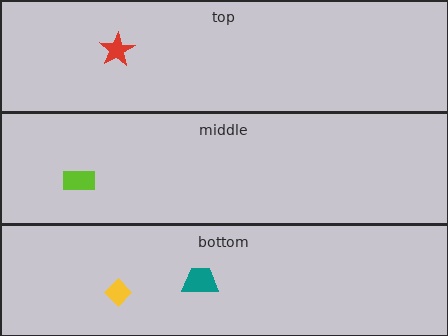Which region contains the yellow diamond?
The bottom region.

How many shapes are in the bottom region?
2.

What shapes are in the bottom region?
The yellow diamond, the teal trapezoid.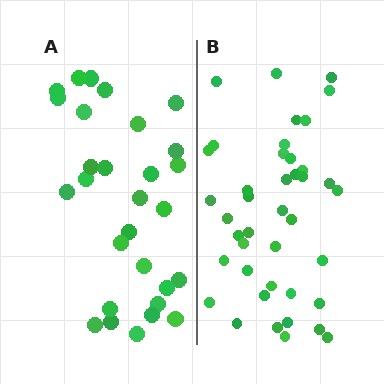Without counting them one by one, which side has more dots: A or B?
Region B (the right region) has more dots.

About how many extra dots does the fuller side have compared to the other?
Region B has roughly 12 or so more dots than region A.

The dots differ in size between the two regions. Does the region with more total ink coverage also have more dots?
No. Region A has more total ink coverage because its dots are larger, but region B actually contains more individual dots. Total area can be misleading — the number of items is what matters here.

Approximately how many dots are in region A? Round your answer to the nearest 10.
About 30 dots. (The exact count is 29, which rounds to 30.)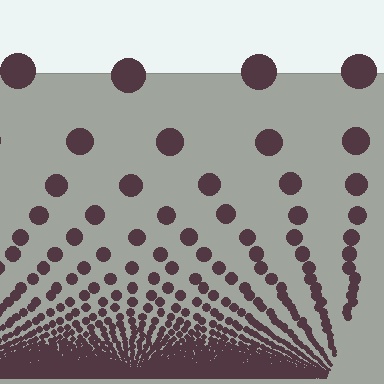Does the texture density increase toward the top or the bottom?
Density increases toward the bottom.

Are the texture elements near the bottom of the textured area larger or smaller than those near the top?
Smaller. The gradient is inverted — elements near the bottom are smaller and denser.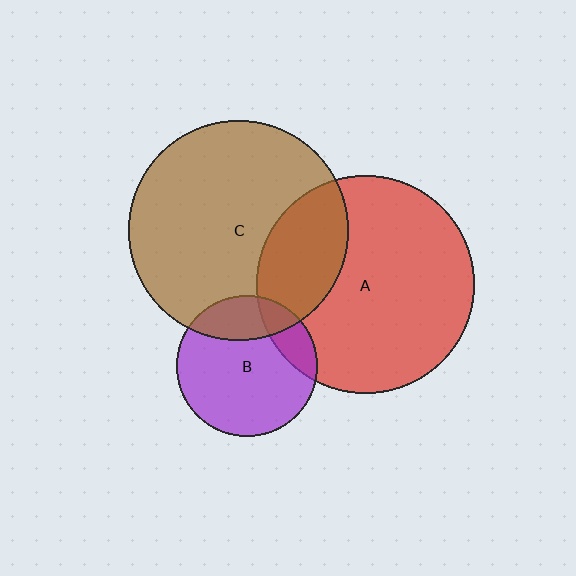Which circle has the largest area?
Circle C (brown).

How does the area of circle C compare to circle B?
Approximately 2.4 times.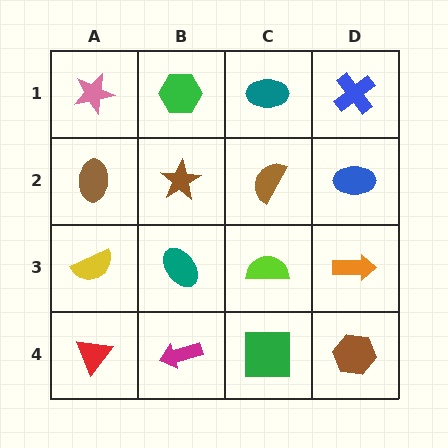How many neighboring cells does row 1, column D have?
2.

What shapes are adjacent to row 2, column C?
A teal ellipse (row 1, column C), a lime semicircle (row 3, column C), a brown star (row 2, column B), a blue ellipse (row 2, column D).